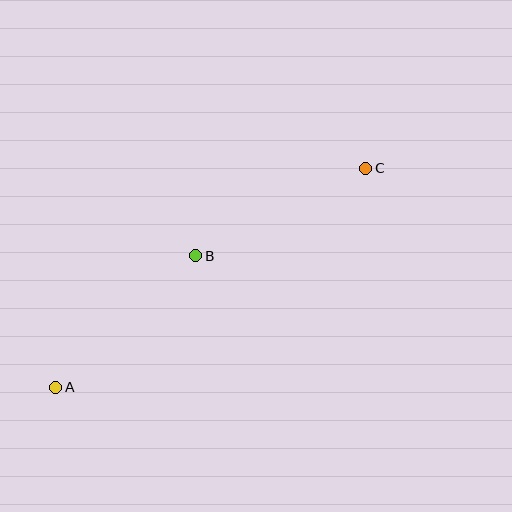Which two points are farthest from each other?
Points A and C are farthest from each other.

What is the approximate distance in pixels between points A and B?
The distance between A and B is approximately 192 pixels.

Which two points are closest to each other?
Points B and C are closest to each other.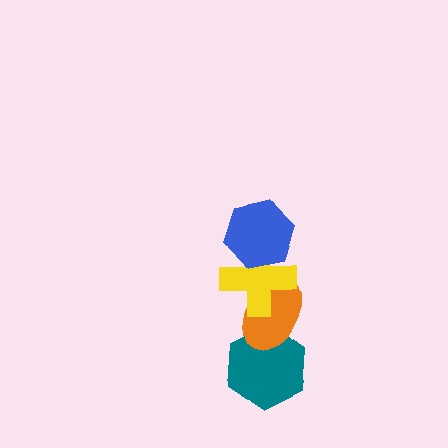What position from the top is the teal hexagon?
The teal hexagon is 4th from the top.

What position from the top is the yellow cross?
The yellow cross is 2nd from the top.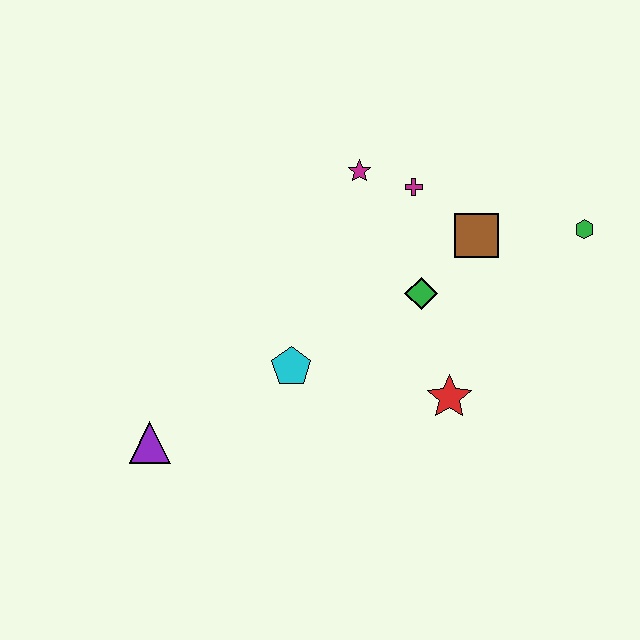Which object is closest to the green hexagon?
The brown square is closest to the green hexagon.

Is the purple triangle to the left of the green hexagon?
Yes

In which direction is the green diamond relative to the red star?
The green diamond is above the red star.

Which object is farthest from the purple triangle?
The green hexagon is farthest from the purple triangle.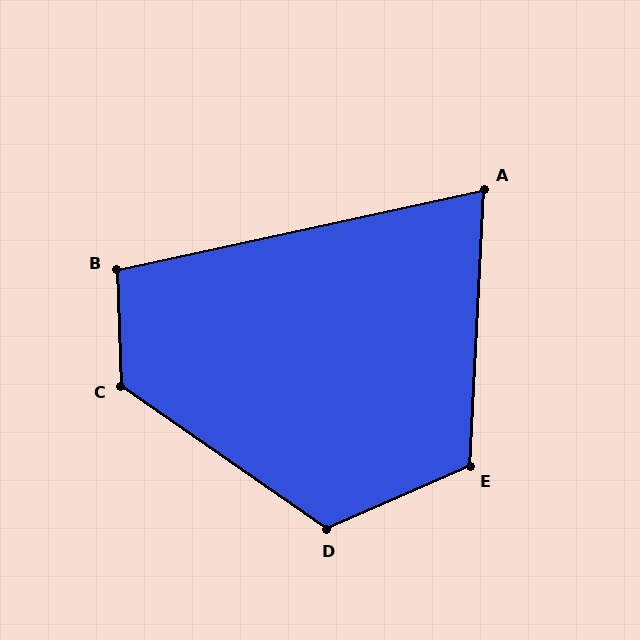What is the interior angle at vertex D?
Approximately 121 degrees (obtuse).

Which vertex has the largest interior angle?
C, at approximately 127 degrees.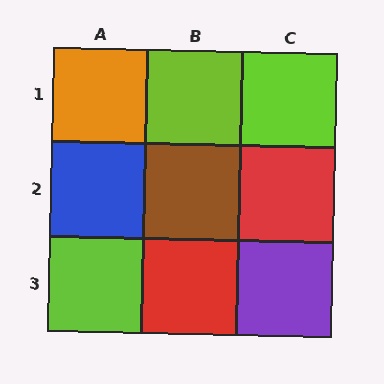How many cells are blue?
1 cell is blue.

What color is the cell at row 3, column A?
Lime.